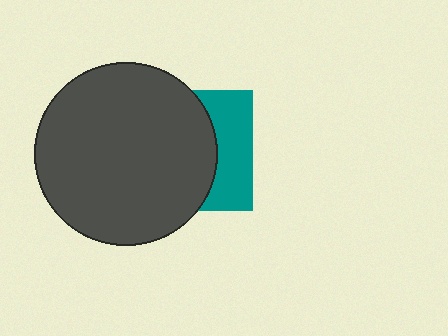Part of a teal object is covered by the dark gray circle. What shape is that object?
It is a square.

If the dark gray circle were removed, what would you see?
You would see the complete teal square.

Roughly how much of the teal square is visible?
A small part of it is visible (roughly 35%).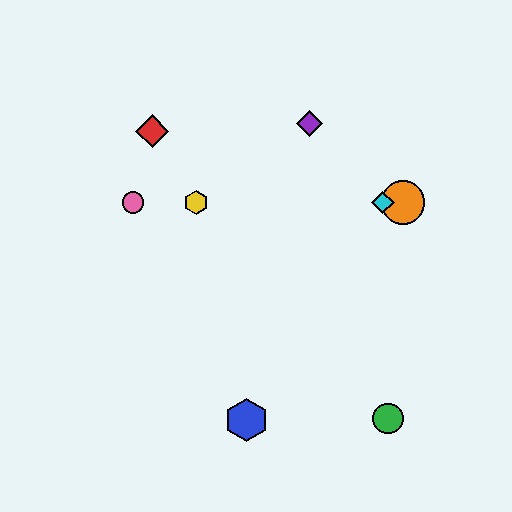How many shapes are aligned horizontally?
4 shapes (the yellow hexagon, the orange circle, the cyan diamond, the pink circle) are aligned horizontally.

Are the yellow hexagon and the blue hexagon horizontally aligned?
No, the yellow hexagon is at y≈202 and the blue hexagon is at y≈420.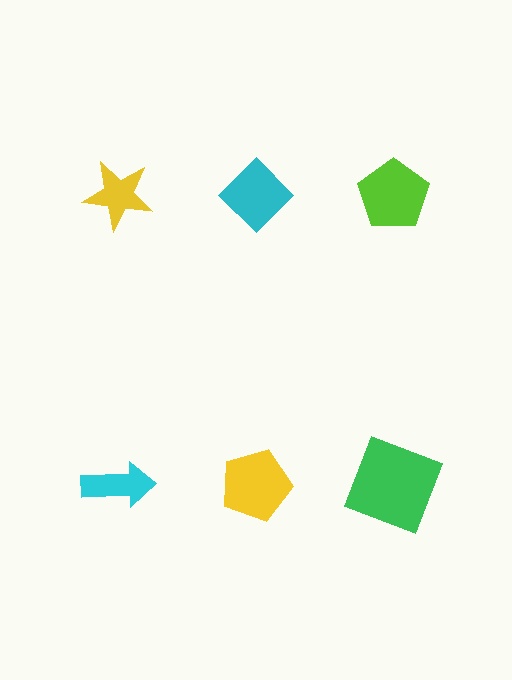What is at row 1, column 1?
A yellow star.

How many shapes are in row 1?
3 shapes.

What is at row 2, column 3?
A green square.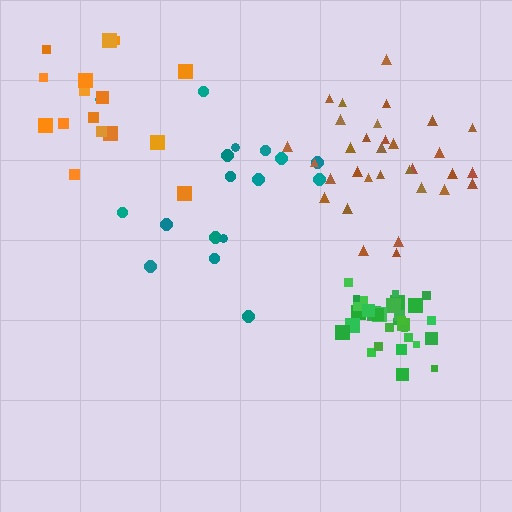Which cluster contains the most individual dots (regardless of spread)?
Green (33).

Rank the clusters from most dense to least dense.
green, brown, orange, teal.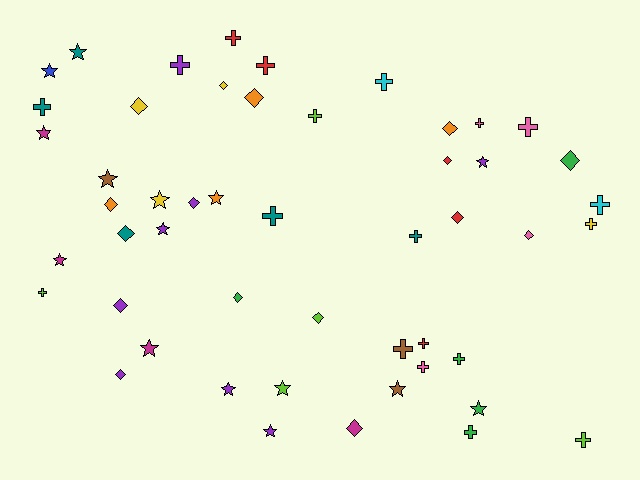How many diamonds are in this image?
There are 16 diamonds.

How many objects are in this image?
There are 50 objects.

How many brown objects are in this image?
There are 3 brown objects.